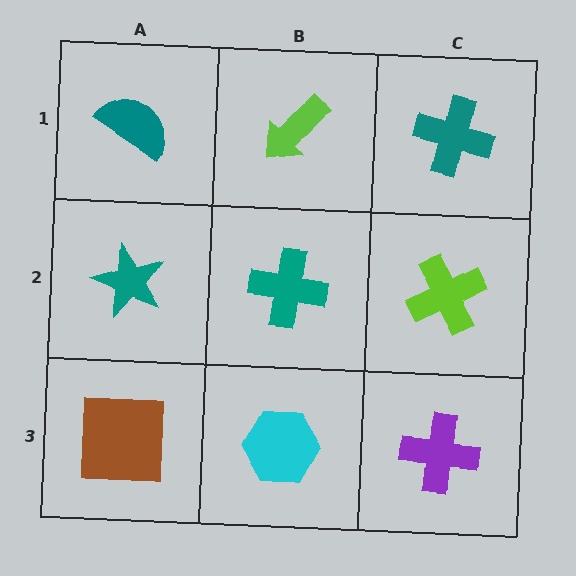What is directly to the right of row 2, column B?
A lime cross.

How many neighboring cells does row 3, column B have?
3.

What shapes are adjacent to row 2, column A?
A teal semicircle (row 1, column A), a brown square (row 3, column A), a teal cross (row 2, column B).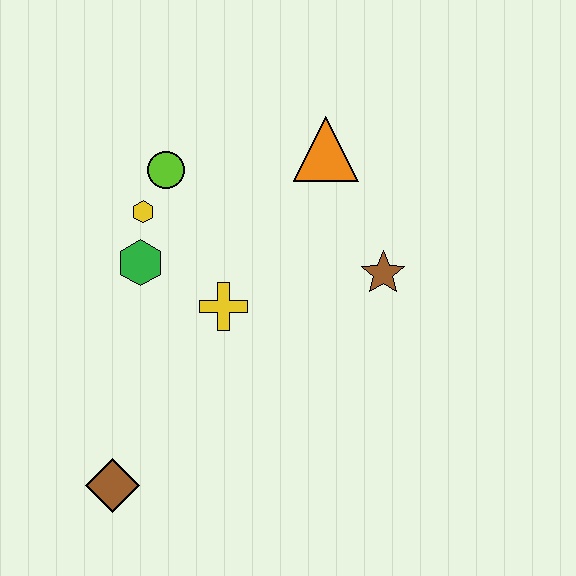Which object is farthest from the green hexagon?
The brown star is farthest from the green hexagon.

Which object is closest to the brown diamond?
The yellow cross is closest to the brown diamond.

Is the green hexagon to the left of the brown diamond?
No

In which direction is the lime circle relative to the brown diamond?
The lime circle is above the brown diamond.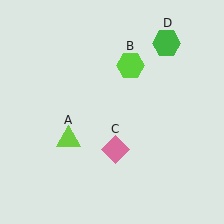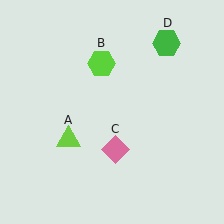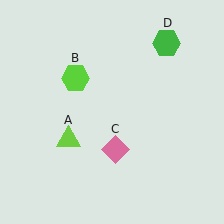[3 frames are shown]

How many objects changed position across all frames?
1 object changed position: lime hexagon (object B).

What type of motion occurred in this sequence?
The lime hexagon (object B) rotated counterclockwise around the center of the scene.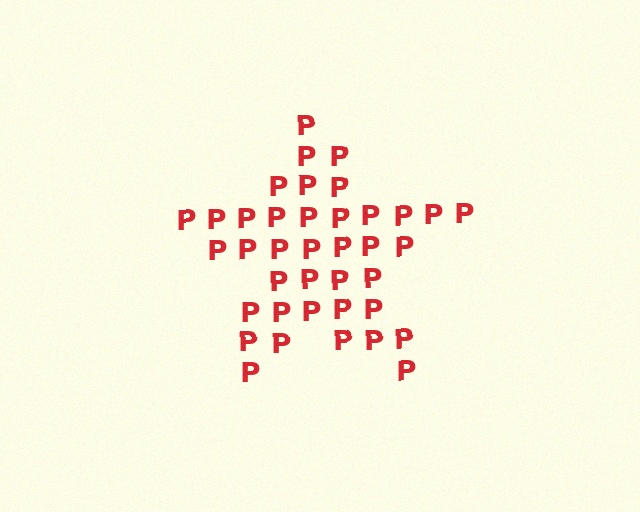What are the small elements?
The small elements are letter P's.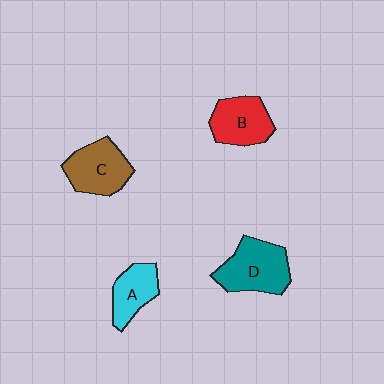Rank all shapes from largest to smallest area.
From largest to smallest: D (teal), C (brown), B (red), A (cyan).